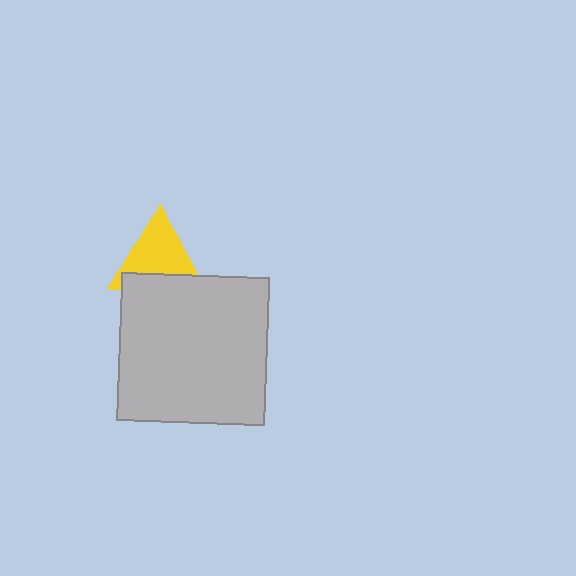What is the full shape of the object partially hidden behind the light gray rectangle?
The partially hidden object is a yellow triangle.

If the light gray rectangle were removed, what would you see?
You would see the complete yellow triangle.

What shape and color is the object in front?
The object in front is a light gray rectangle.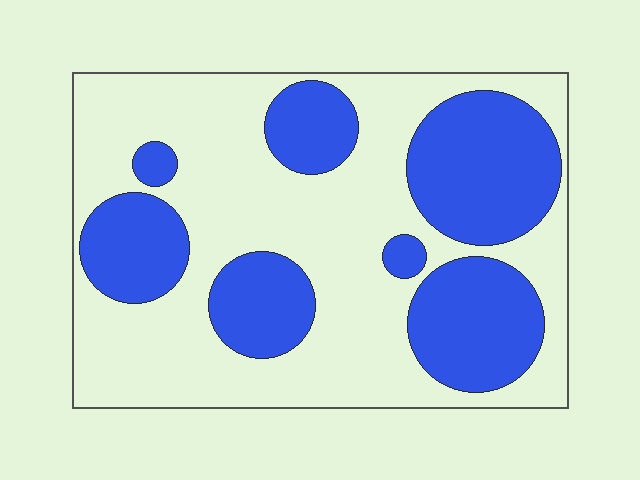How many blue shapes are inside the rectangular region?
7.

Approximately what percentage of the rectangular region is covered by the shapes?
Approximately 40%.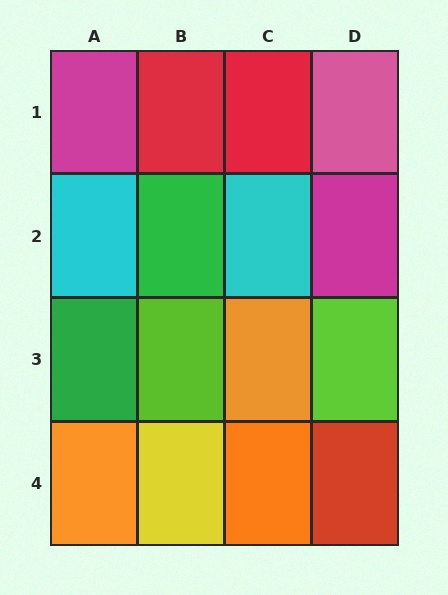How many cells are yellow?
1 cell is yellow.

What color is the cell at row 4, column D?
Red.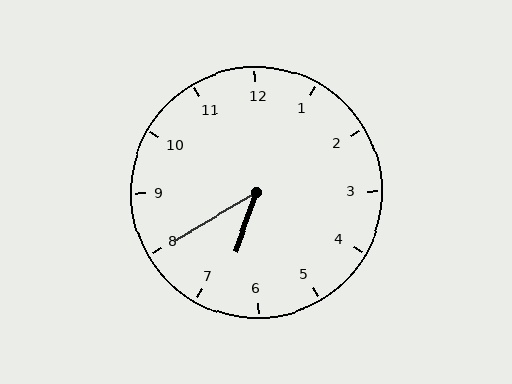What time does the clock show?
6:40.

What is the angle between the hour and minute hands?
Approximately 40 degrees.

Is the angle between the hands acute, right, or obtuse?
It is acute.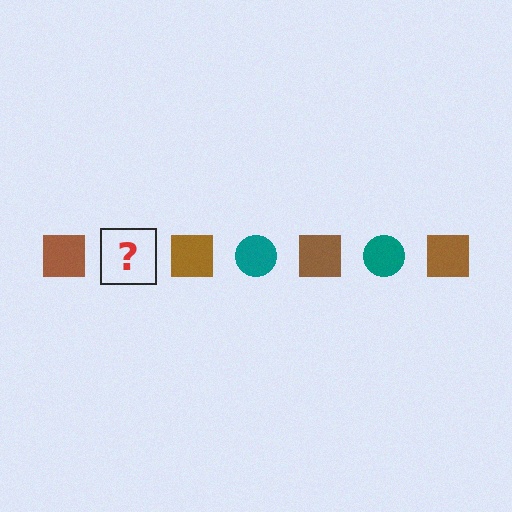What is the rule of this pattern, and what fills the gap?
The rule is that the pattern alternates between brown square and teal circle. The gap should be filled with a teal circle.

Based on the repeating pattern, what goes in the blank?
The blank should be a teal circle.